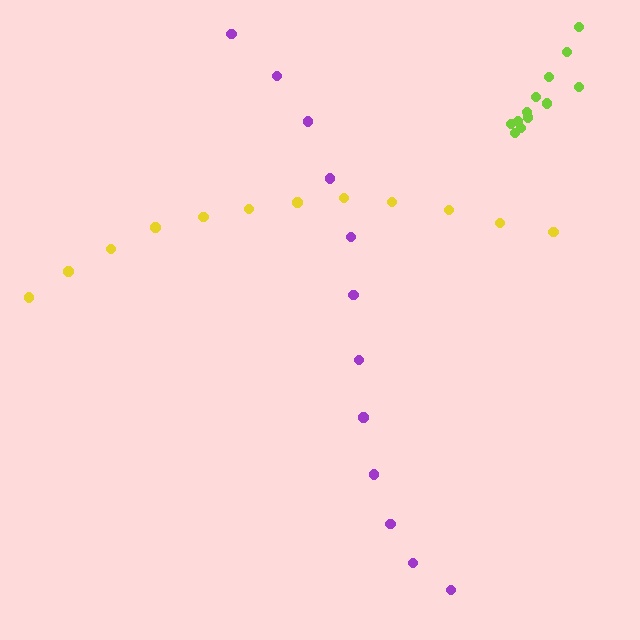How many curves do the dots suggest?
There are 3 distinct paths.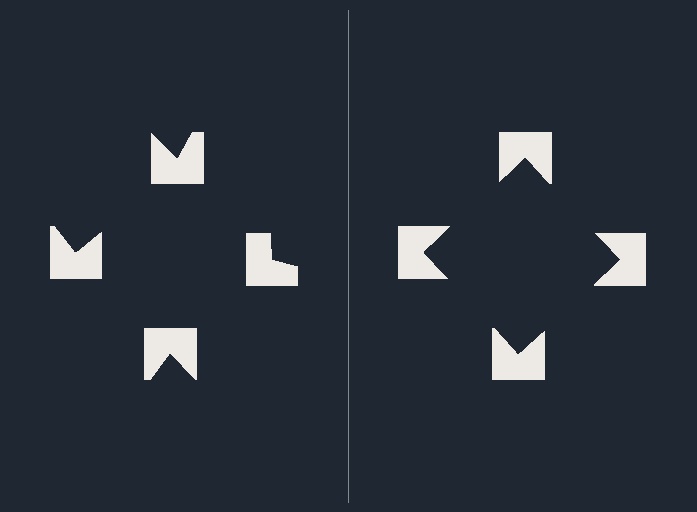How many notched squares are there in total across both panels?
8 — 4 on each side.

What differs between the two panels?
The notched squares are positioned identically on both sides; only the wedge orientations differ. On the right they align to a square; on the left they are misaligned.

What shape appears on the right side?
An illusory square.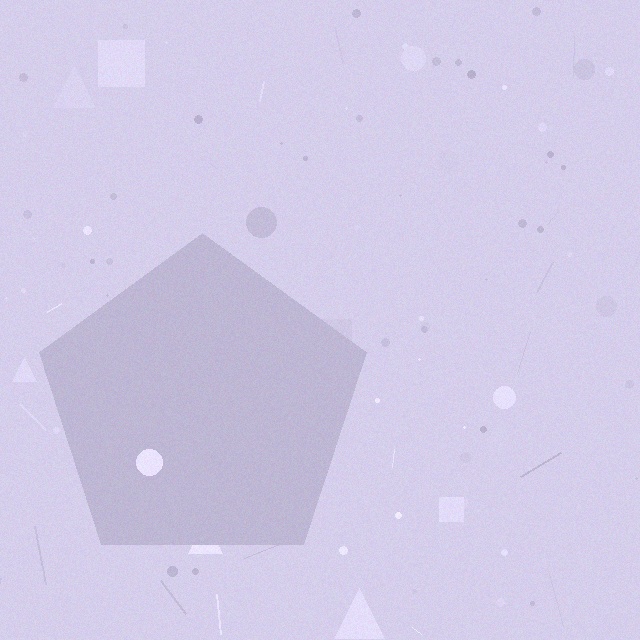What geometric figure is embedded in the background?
A pentagon is embedded in the background.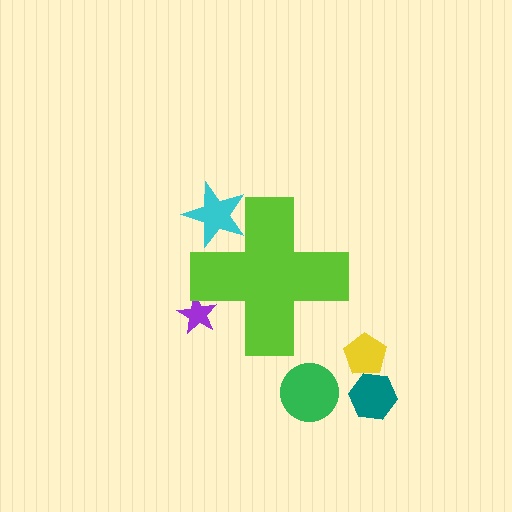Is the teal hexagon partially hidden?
No, the teal hexagon is fully visible.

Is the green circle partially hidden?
No, the green circle is fully visible.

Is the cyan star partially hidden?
Yes, the cyan star is partially hidden behind the lime cross.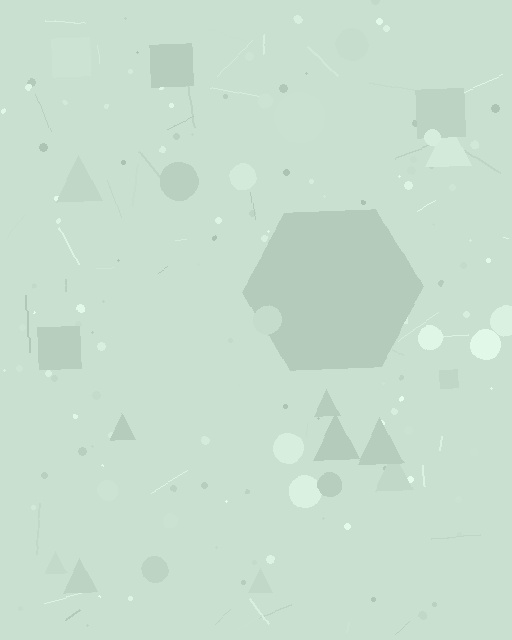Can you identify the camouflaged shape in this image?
The camouflaged shape is a hexagon.